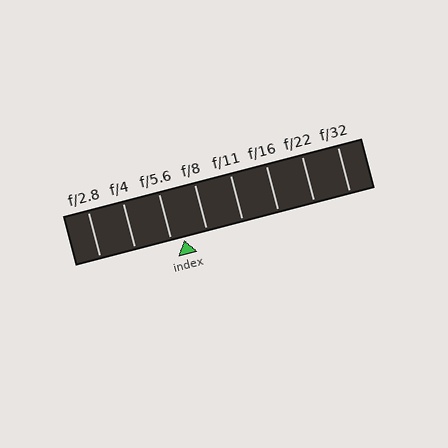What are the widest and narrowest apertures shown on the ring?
The widest aperture shown is f/2.8 and the narrowest is f/32.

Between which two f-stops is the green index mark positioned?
The index mark is between f/5.6 and f/8.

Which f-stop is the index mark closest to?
The index mark is closest to f/5.6.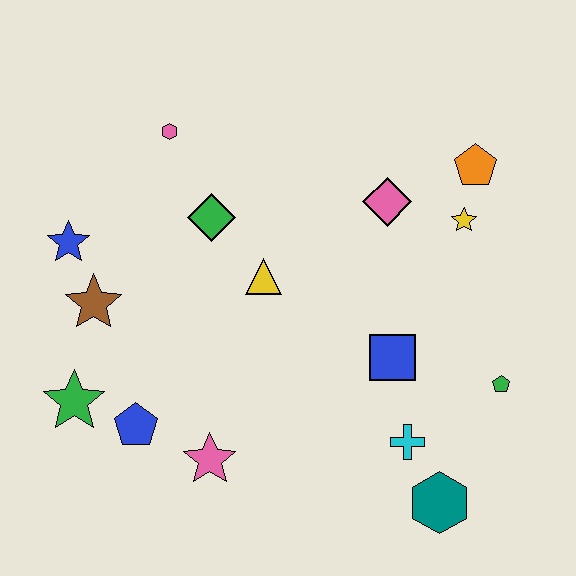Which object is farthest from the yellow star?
The green star is farthest from the yellow star.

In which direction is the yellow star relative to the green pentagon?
The yellow star is above the green pentagon.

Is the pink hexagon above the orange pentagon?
Yes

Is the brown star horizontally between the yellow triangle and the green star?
Yes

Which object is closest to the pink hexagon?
The green diamond is closest to the pink hexagon.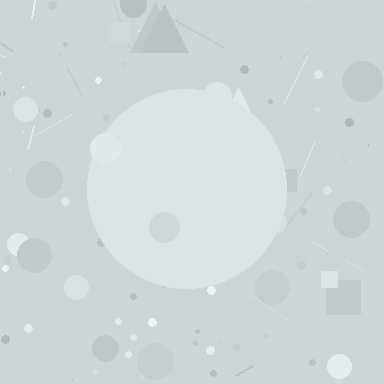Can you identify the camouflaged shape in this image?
The camouflaged shape is a circle.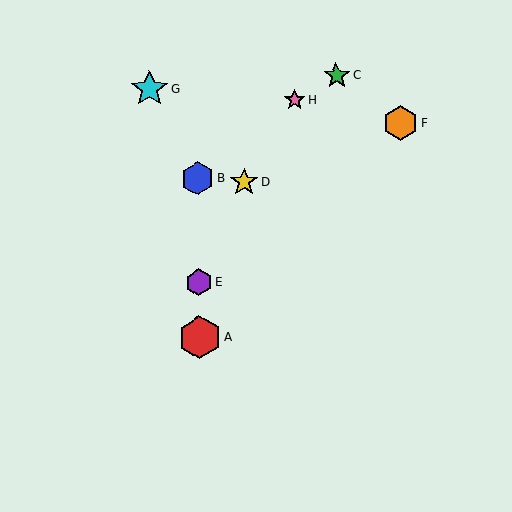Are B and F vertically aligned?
No, B is at x≈198 and F is at x≈400.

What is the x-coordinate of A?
Object A is at x≈200.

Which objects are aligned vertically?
Objects A, B, E are aligned vertically.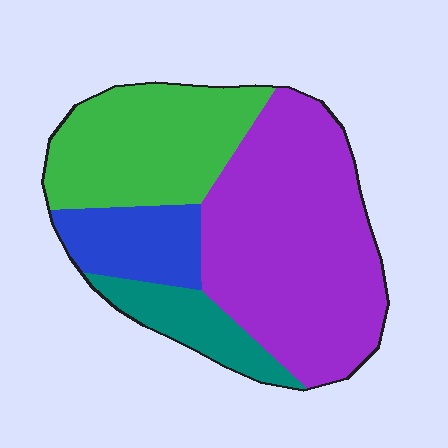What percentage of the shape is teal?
Teal takes up less than a sixth of the shape.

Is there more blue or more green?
Green.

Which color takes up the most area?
Purple, at roughly 50%.